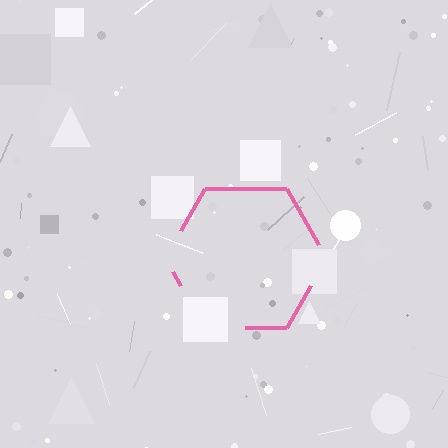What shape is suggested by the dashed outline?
The dashed outline suggests a hexagon.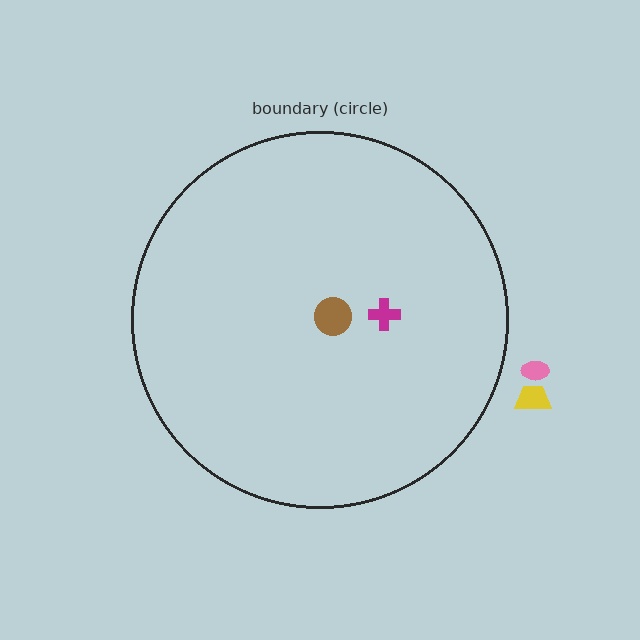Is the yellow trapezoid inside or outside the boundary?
Outside.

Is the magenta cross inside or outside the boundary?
Inside.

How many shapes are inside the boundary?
2 inside, 2 outside.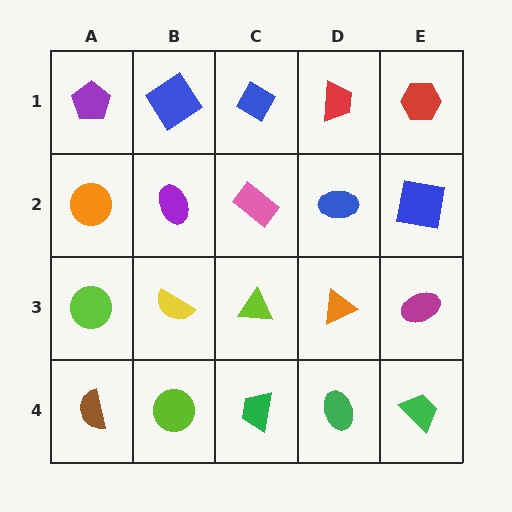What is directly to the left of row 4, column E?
A green ellipse.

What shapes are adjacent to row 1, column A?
An orange circle (row 2, column A), a blue diamond (row 1, column B).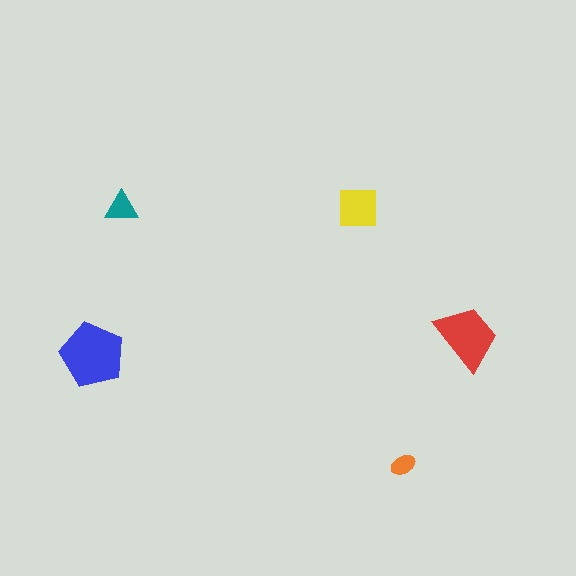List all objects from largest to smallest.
The blue pentagon, the red trapezoid, the yellow square, the teal triangle, the orange ellipse.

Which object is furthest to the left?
The blue pentagon is leftmost.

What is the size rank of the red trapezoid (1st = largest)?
2nd.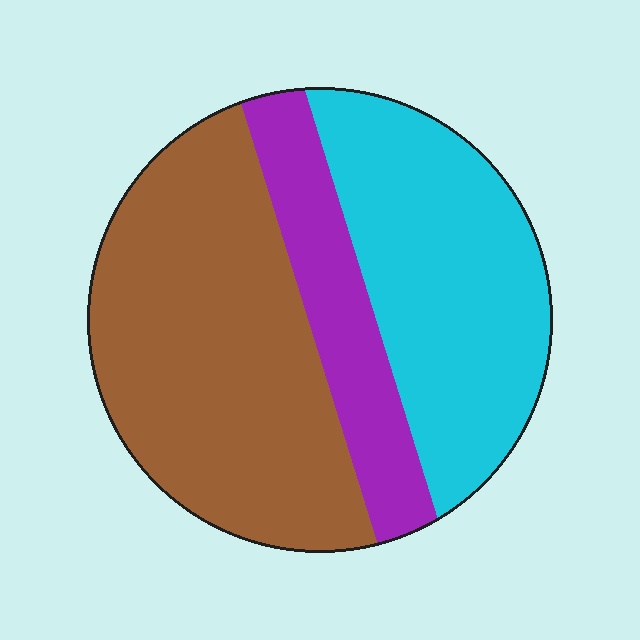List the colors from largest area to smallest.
From largest to smallest: brown, cyan, purple.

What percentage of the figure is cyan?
Cyan takes up about three eighths (3/8) of the figure.